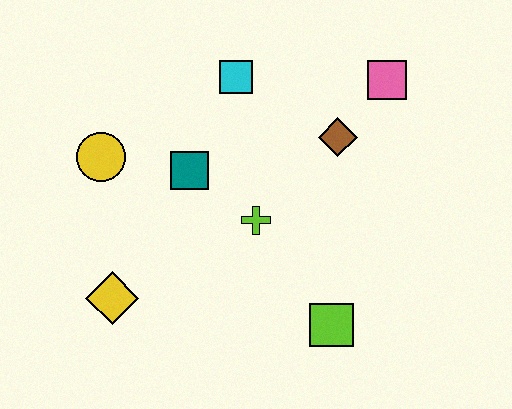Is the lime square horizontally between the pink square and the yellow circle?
Yes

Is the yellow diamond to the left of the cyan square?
Yes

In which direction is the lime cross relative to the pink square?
The lime cross is below the pink square.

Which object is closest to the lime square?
The lime cross is closest to the lime square.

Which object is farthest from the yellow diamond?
The pink square is farthest from the yellow diamond.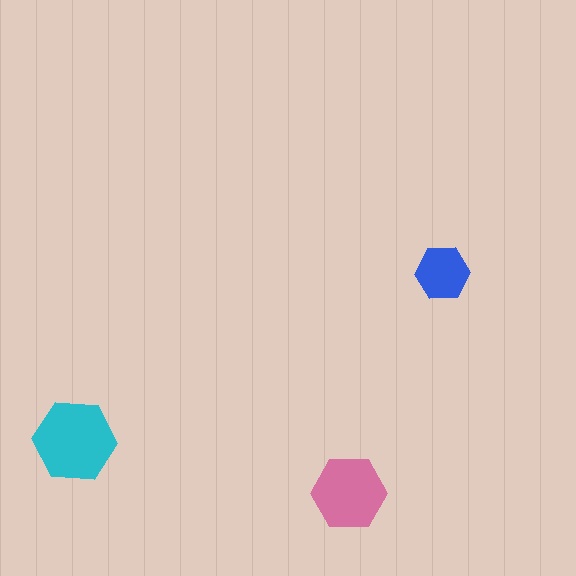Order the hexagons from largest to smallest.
the cyan one, the pink one, the blue one.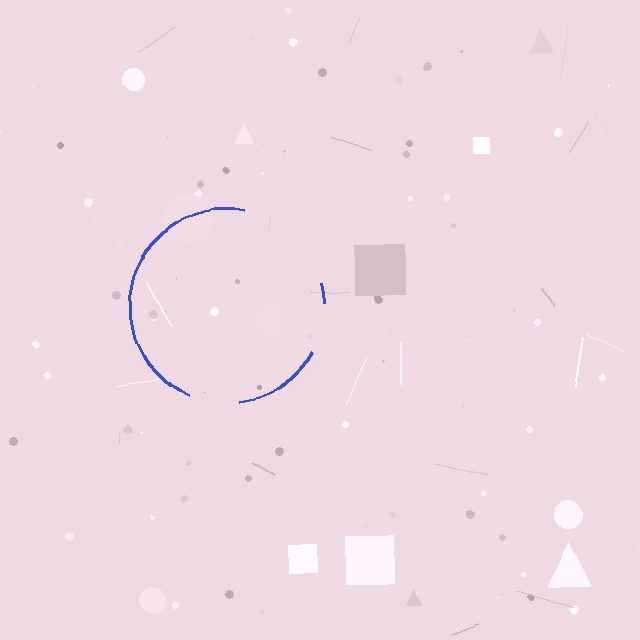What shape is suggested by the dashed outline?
The dashed outline suggests a circle.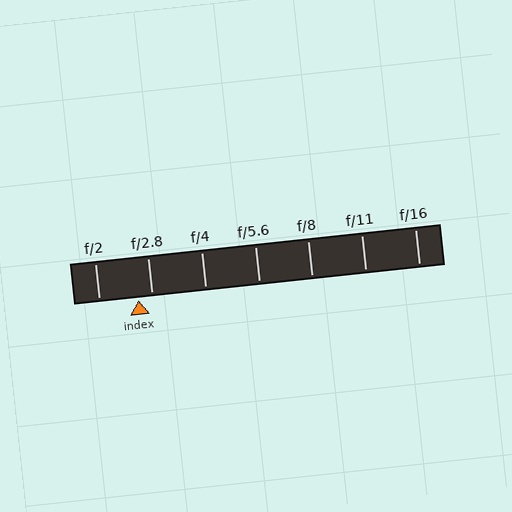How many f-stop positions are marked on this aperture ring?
There are 7 f-stop positions marked.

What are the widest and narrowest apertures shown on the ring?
The widest aperture shown is f/2 and the narrowest is f/16.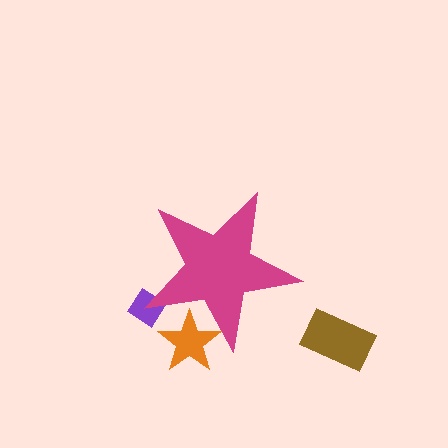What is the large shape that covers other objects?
A magenta star.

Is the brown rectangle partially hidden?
No, the brown rectangle is fully visible.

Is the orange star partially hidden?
Yes, the orange star is partially hidden behind the magenta star.